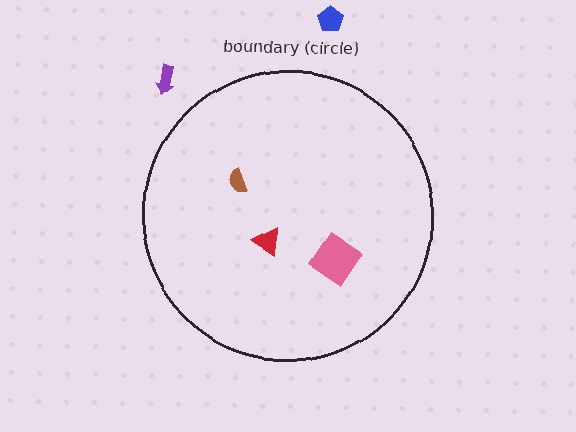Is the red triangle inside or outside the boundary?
Inside.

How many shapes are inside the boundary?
3 inside, 2 outside.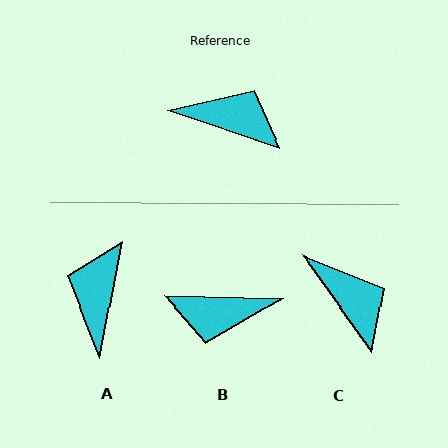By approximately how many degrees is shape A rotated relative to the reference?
Approximately 98 degrees counter-clockwise.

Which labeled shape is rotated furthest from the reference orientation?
B, about 163 degrees away.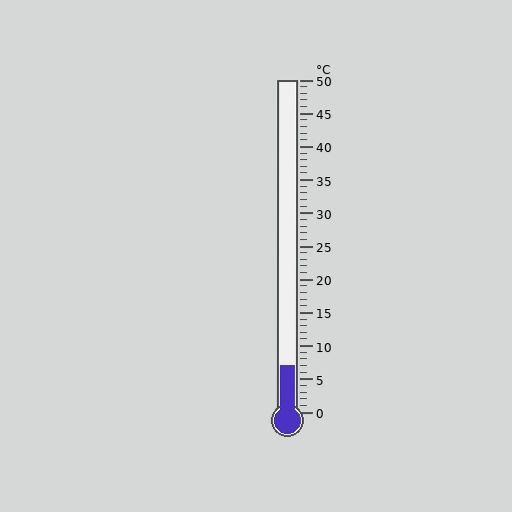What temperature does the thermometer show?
The thermometer shows approximately 7°C.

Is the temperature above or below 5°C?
The temperature is above 5°C.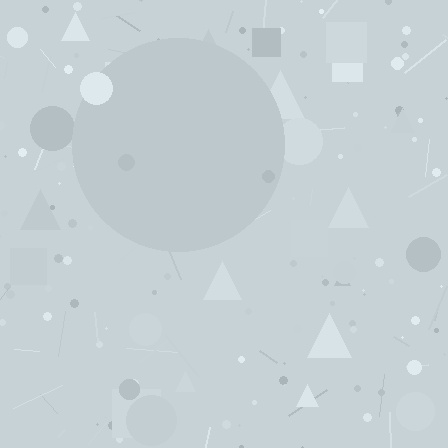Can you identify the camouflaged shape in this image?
The camouflaged shape is a circle.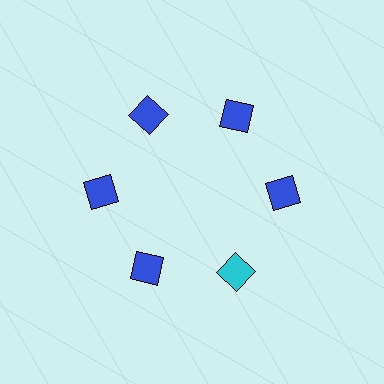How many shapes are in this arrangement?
There are 6 shapes arranged in a ring pattern.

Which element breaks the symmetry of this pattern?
The cyan diamond at roughly the 5 o'clock position breaks the symmetry. All other shapes are blue diamonds.